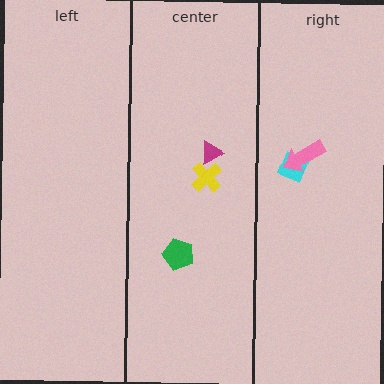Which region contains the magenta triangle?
The center region.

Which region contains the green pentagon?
The center region.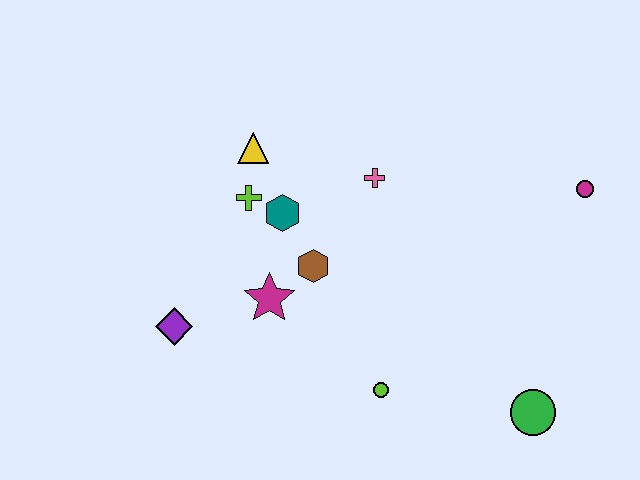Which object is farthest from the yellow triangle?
The green circle is farthest from the yellow triangle.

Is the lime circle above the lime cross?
No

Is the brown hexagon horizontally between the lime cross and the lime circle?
Yes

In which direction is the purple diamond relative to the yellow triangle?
The purple diamond is below the yellow triangle.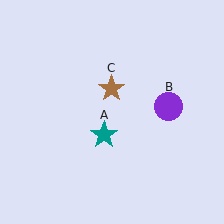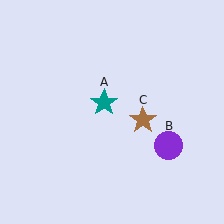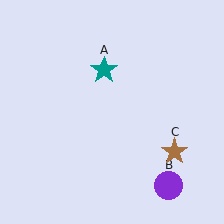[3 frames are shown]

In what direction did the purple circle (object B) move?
The purple circle (object B) moved down.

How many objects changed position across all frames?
3 objects changed position: teal star (object A), purple circle (object B), brown star (object C).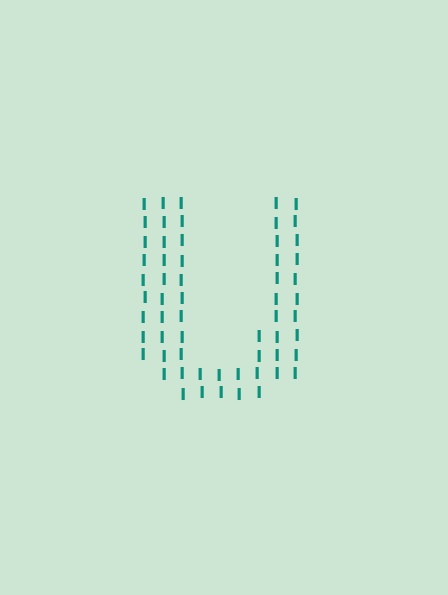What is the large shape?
The large shape is the letter U.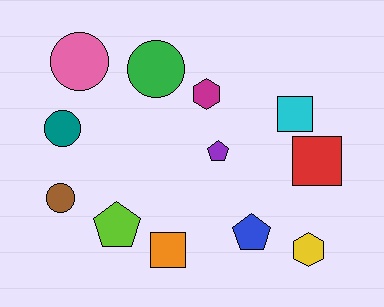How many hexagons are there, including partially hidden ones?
There are 2 hexagons.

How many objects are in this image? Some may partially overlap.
There are 12 objects.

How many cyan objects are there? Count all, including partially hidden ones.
There is 1 cyan object.